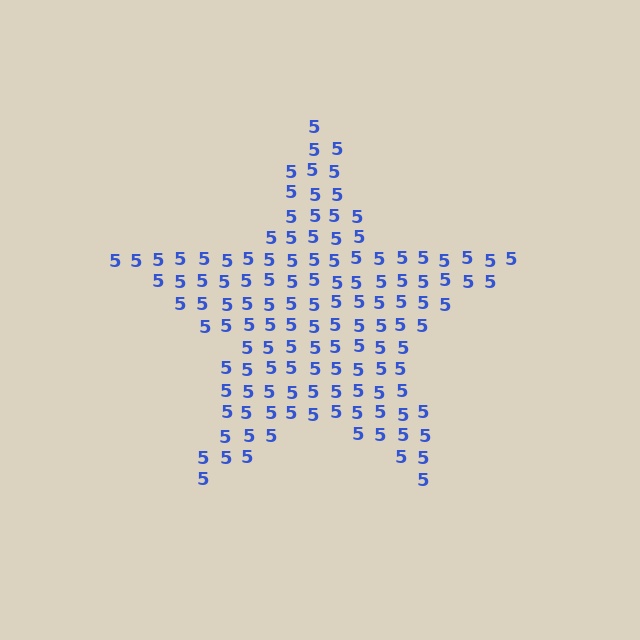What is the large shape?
The large shape is a star.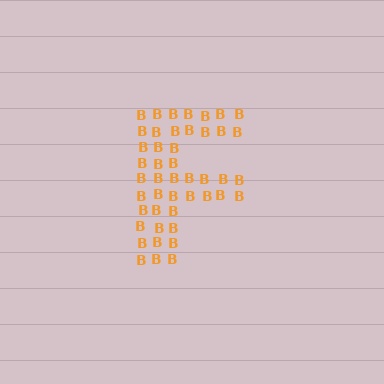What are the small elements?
The small elements are letter B's.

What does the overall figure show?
The overall figure shows the letter F.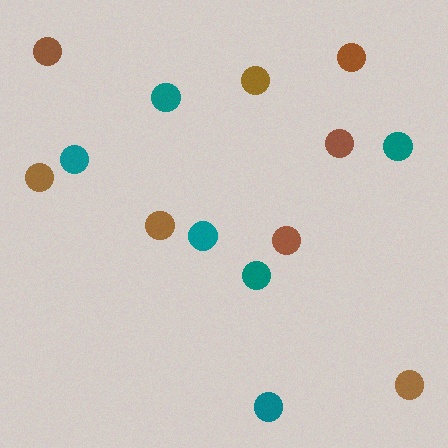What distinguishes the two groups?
There are 2 groups: one group of brown circles (8) and one group of teal circles (6).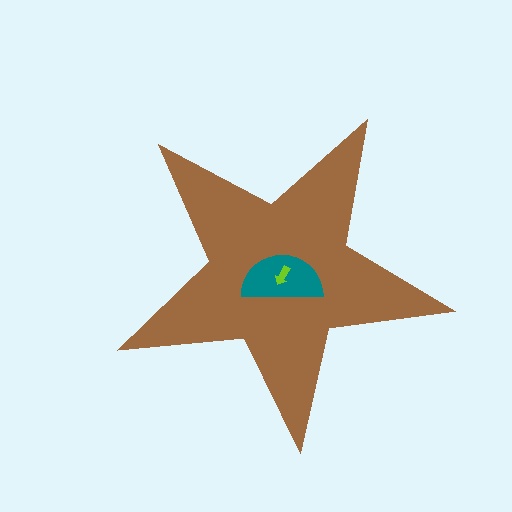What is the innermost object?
The lime arrow.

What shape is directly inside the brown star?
The teal semicircle.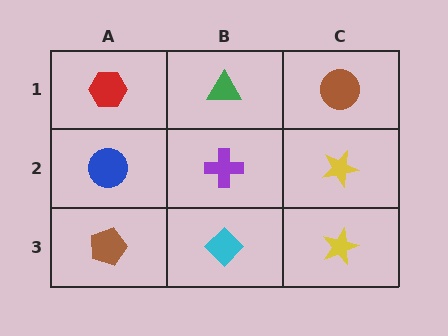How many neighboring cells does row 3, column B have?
3.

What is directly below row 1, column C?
A yellow star.